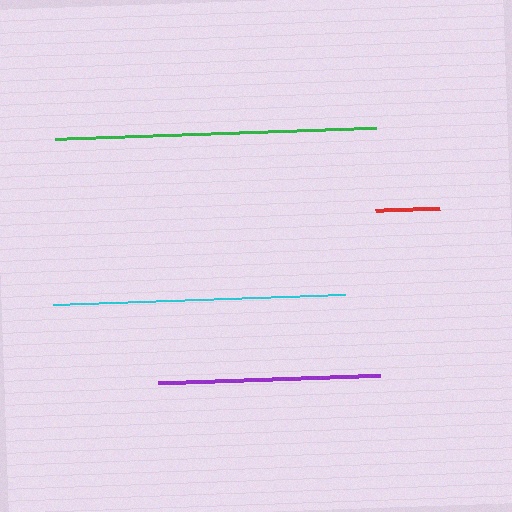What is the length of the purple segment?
The purple segment is approximately 222 pixels long.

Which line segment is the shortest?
The red line is the shortest at approximately 64 pixels.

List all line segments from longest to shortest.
From longest to shortest: green, cyan, purple, red.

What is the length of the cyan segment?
The cyan segment is approximately 293 pixels long.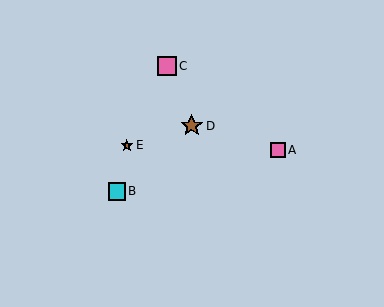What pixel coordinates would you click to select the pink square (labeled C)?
Click at (167, 66) to select the pink square C.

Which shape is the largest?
The brown star (labeled D) is the largest.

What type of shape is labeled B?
Shape B is a cyan square.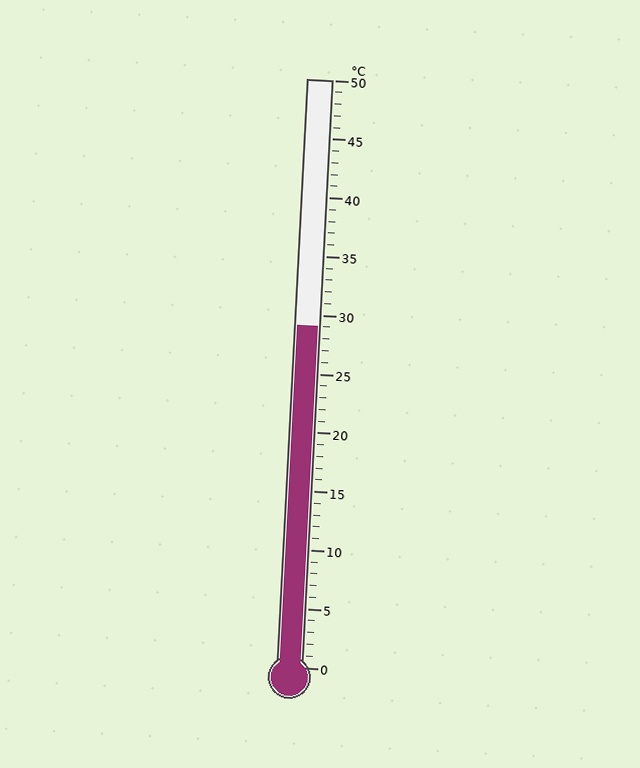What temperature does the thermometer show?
The thermometer shows approximately 29°C.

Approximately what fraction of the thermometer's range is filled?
The thermometer is filled to approximately 60% of its range.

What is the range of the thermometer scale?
The thermometer scale ranges from 0°C to 50°C.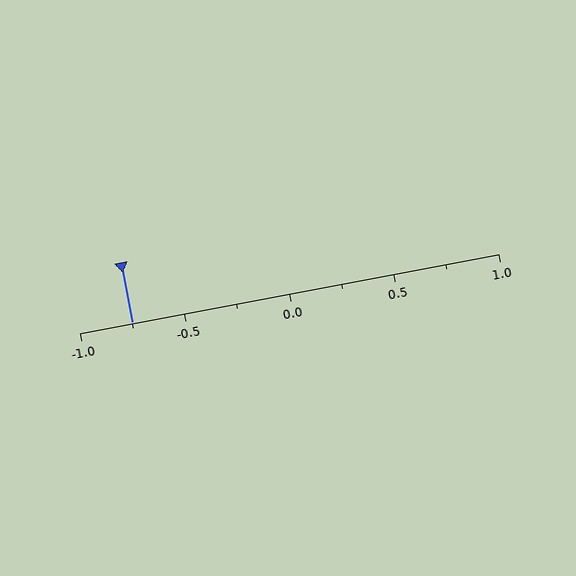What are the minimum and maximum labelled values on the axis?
The axis runs from -1.0 to 1.0.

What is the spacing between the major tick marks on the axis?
The major ticks are spaced 0.5 apart.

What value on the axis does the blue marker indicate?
The marker indicates approximately -0.75.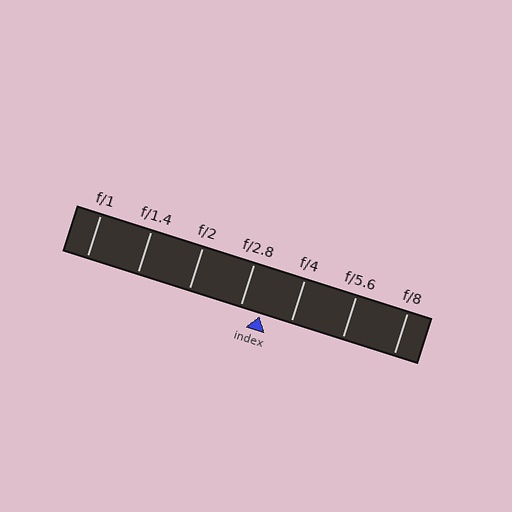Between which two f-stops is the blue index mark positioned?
The index mark is between f/2.8 and f/4.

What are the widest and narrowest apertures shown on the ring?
The widest aperture shown is f/1 and the narrowest is f/8.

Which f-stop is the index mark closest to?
The index mark is closest to f/2.8.